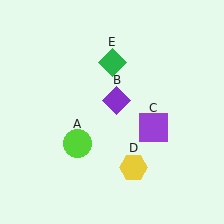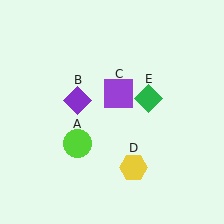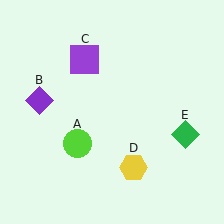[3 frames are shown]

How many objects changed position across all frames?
3 objects changed position: purple diamond (object B), purple square (object C), green diamond (object E).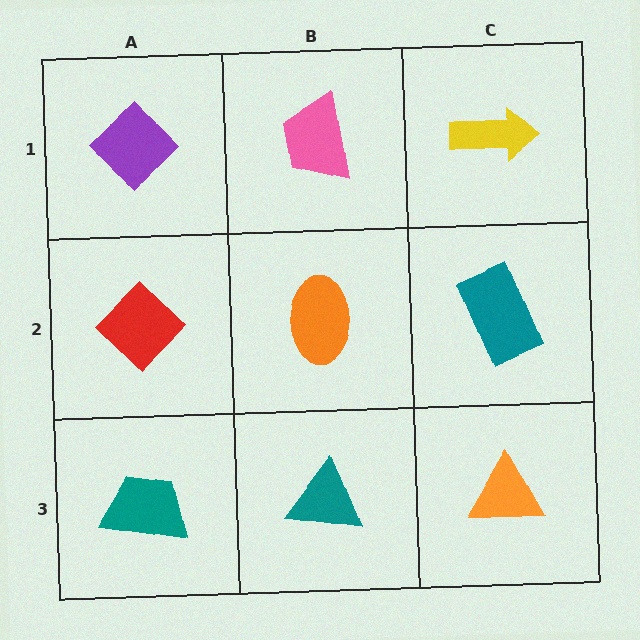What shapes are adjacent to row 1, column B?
An orange ellipse (row 2, column B), a purple diamond (row 1, column A), a yellow arrow (row 1, column C).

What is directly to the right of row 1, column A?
A pink trapezoid.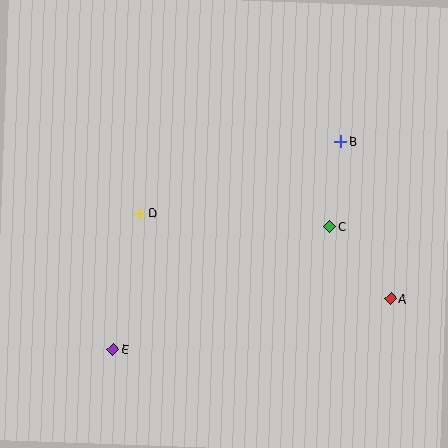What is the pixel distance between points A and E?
The distance between A and E is 282 pixels.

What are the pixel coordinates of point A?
Point A is at (391, 299).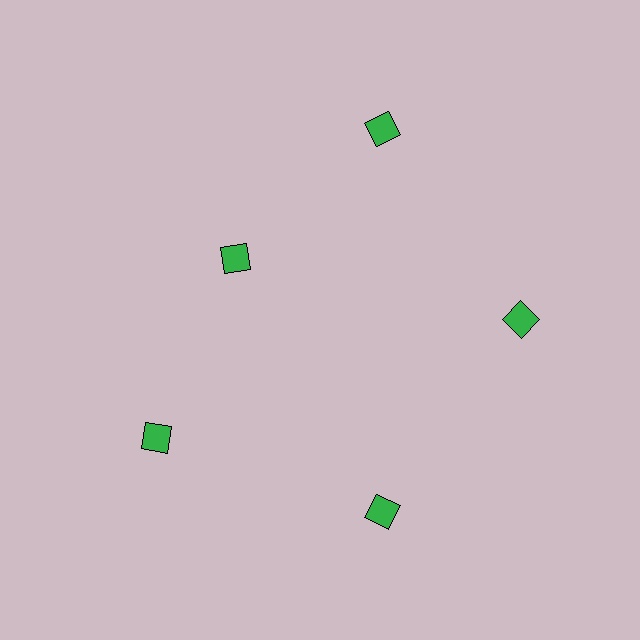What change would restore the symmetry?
The symmetry would be restored by moving it outward, back onto the ring so that all 5 diamonds sit at equal angles and equal distance from the center.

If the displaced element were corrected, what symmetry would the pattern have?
It would have 5-fold rotational symmetry — the pattern would map onto itself every 72 degrees.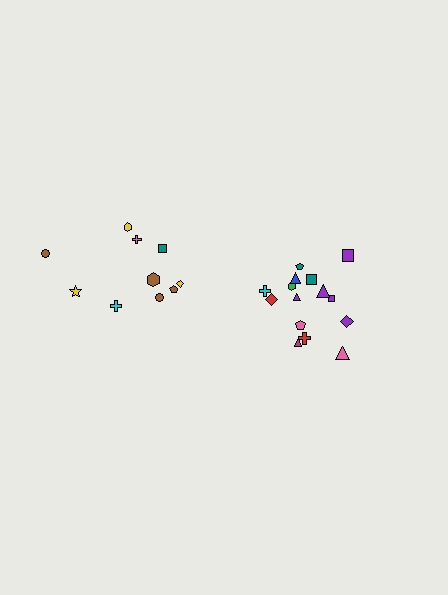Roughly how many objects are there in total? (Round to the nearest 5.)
Roughly 25 objects in total.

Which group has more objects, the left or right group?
The right group.